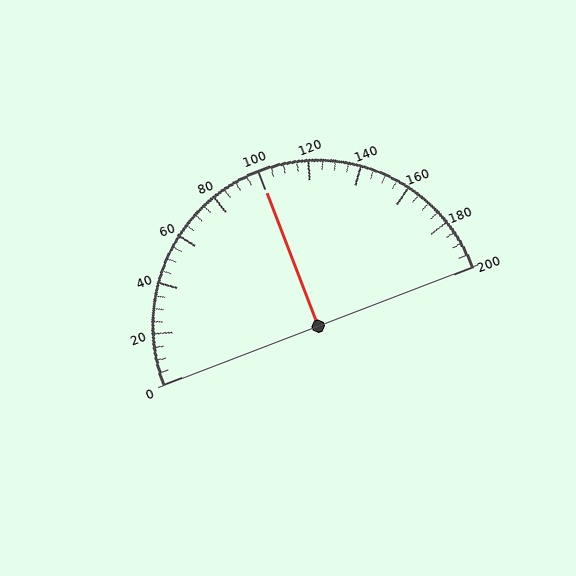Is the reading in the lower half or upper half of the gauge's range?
The reading is in the upper half of the range (0 to 200).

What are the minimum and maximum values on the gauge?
The gauge ranges from 0 to 200.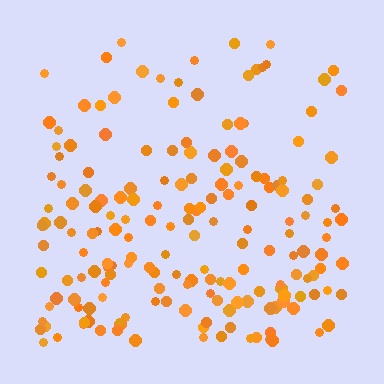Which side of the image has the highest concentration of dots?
The bottom.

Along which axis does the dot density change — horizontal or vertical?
Vertical.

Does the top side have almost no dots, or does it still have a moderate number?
Still a moderate number, just noticeably fewer than the bottom.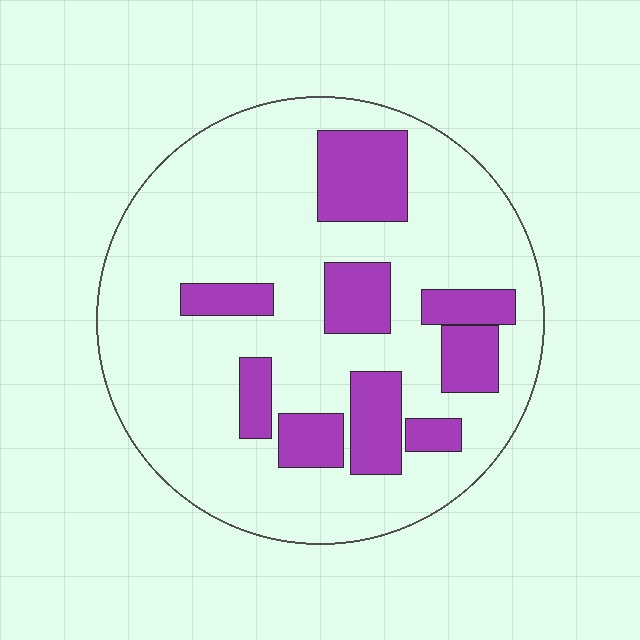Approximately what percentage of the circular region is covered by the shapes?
Approximately 25%.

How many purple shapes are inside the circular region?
9.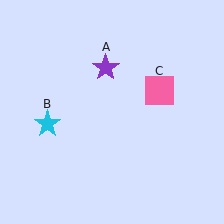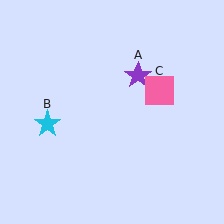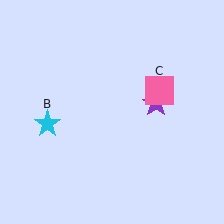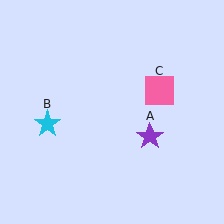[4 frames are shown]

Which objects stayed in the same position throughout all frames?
Cyan star (object B) and pink square (object C) remained stationary.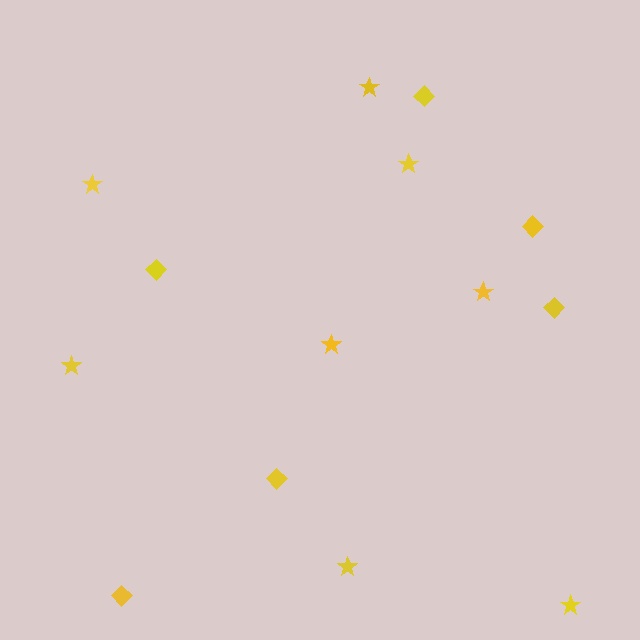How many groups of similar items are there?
There are 2 groups: one group of diamonds (6) and one group of stars (8).